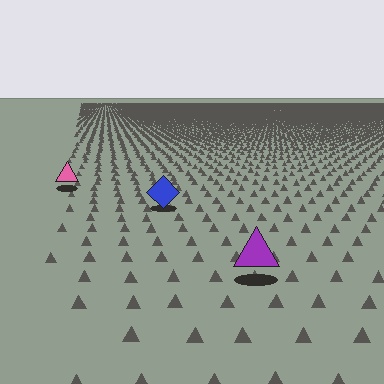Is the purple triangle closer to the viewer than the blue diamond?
Yes. The purple triangle is closer — you can tell from the texture gradient: the ground texture is coarser near it.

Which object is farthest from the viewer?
The pink triangle is farthest from the viewer. It appears smaller and the ground texture around it is denser.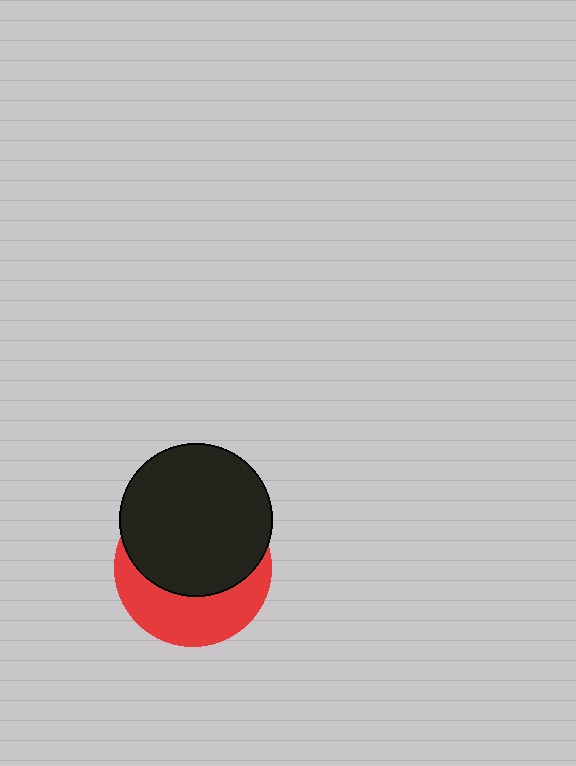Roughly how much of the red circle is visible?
A small part of it is visible (roughly 40%).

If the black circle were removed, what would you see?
You would see the complete red circle.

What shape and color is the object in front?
The object in front is a black circle.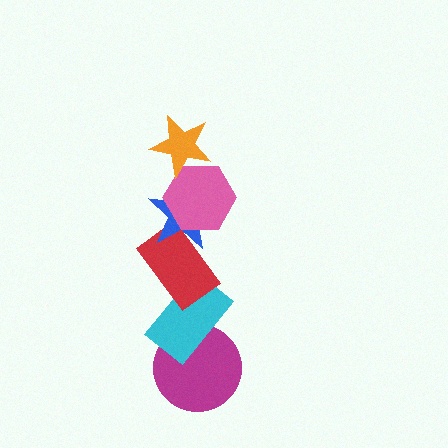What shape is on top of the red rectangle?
The blue star is on top of the red rectangle.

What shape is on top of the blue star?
The pink hexagon is on top of the blue star.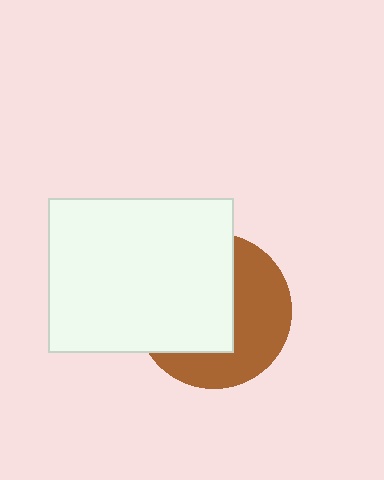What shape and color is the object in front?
The object in front is a white rectangle.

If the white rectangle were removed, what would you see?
You would see the complete brown circle.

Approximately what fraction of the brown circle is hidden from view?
Roughly 54% of the brown circle is hidden behind the white rectangle.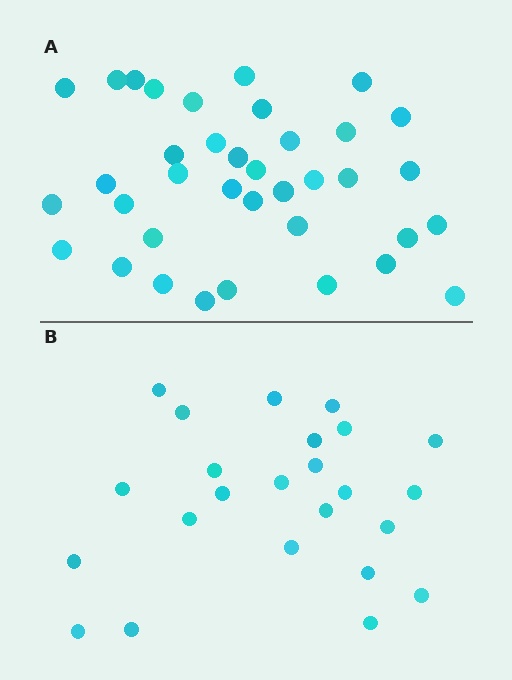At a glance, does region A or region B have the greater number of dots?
Region A (the top region) has more dots.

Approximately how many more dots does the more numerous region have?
Region A has approximately 15 more dots than region B.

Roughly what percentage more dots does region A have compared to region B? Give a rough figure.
About 55% more.